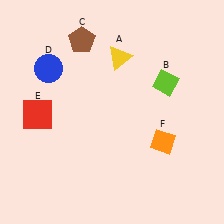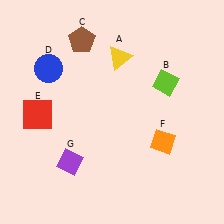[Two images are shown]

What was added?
A purple diamond (G) was added in Image 2.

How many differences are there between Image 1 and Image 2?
There is 1 difference between the two images.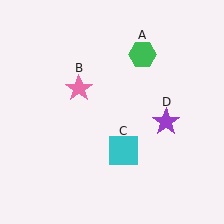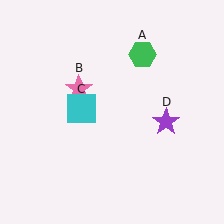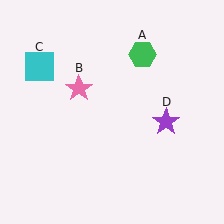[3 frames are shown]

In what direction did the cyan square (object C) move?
The cyan square (object C) moved up and to the left.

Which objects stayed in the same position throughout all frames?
Green hexagon (object A) and pink star (object B) and purple star (object D) remained stationary.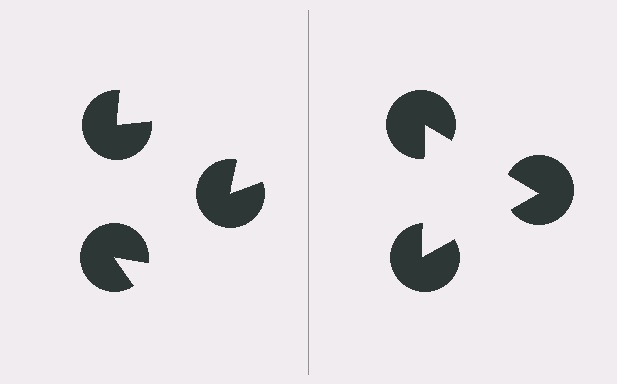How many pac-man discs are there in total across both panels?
6 — 3 on each side.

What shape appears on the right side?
An illusory triangle.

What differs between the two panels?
The pac-man discs are positioned identically on both sides; only the wedge orientations differ. On the right they align to a triangle; on the left they are misaligned.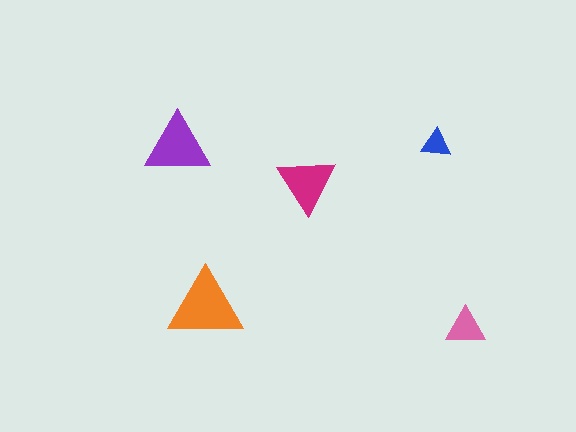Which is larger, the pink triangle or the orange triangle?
The orange one.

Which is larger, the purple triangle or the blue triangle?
The purple one.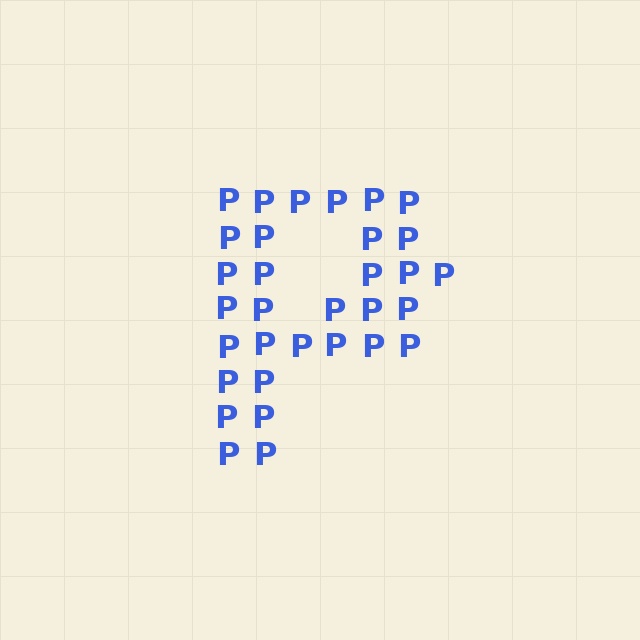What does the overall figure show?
The overall figure shows the letter P.